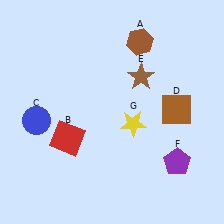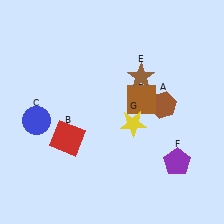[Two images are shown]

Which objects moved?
The objects that moved are: the brown hexagon (A), the brown square (D).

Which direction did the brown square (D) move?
The brown square (D) moved left.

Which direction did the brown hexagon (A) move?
The brown hexagon (A) moved down.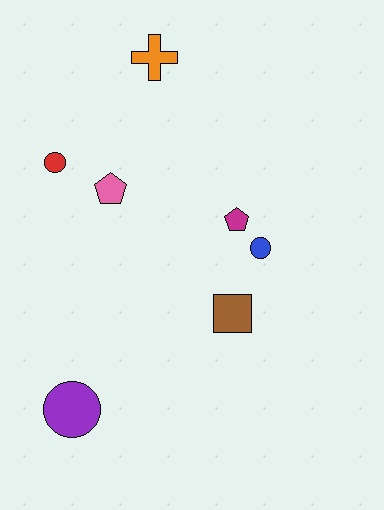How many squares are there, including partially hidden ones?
There is 1 square.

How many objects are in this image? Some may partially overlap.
There are 7 objects.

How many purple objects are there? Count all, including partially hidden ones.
There is 1 purple object.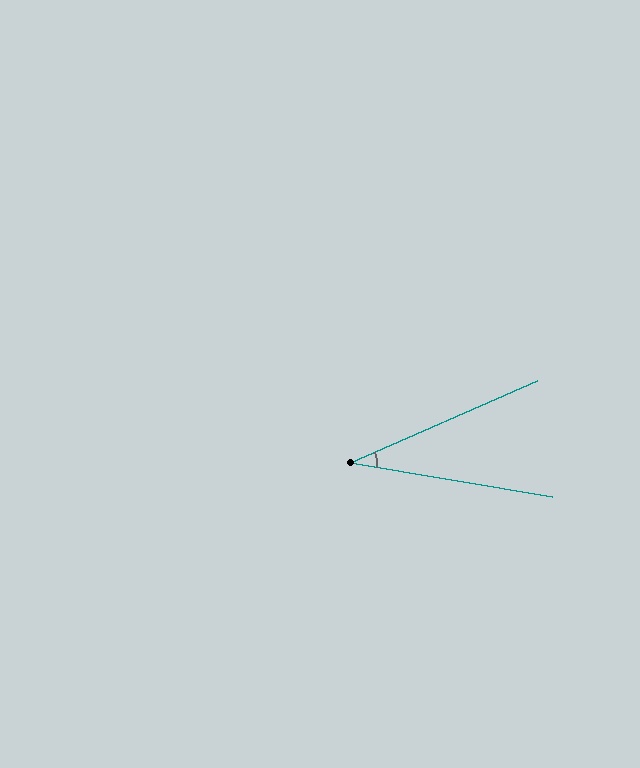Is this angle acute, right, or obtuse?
It is acute.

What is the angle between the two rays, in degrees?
Approximately 33 degrees.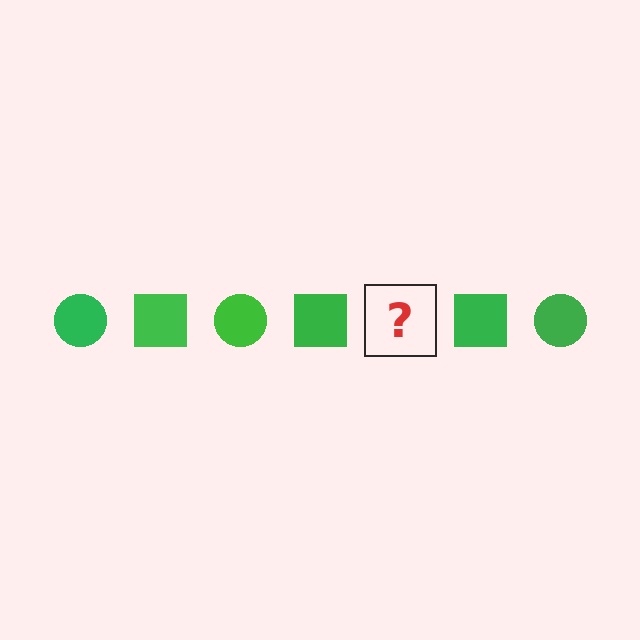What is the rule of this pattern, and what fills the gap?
The rule is that the pattern cycles through circle, square shapes in green. The gap should be filled with a green circle.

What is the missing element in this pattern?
The missing element is a green circle.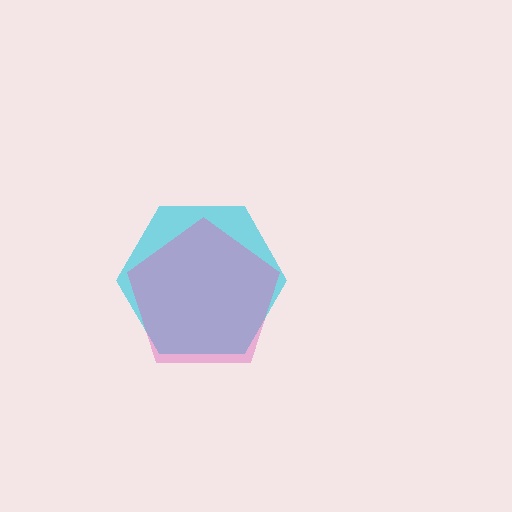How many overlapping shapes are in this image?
There are 2 overlapping shapes in the image.